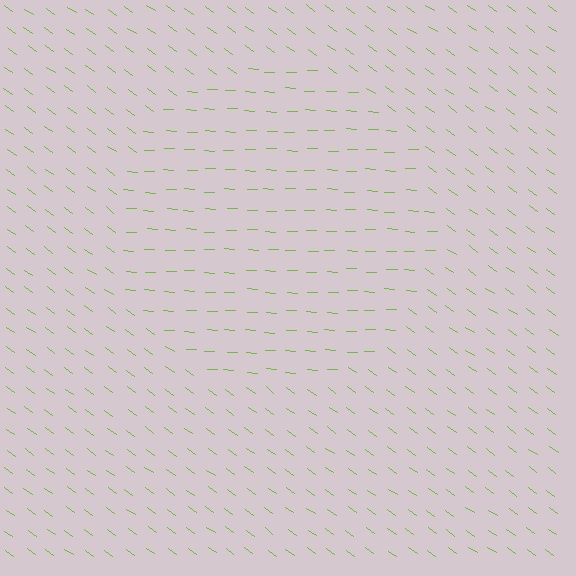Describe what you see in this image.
The image is filled with small lime line segments. A circle region in the image has lines oriented differently from the surrounding lines, creating a visible texture boundary.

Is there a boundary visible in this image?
Yes, there is a texture boundary formed by a change in line orientation.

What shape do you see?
I see a circle.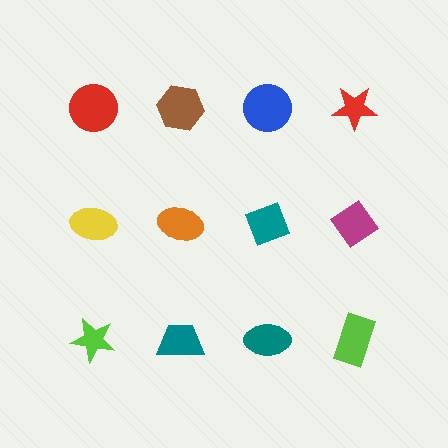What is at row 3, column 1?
A lime star.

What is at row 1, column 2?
A brown hexagon.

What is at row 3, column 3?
A teal ellipse.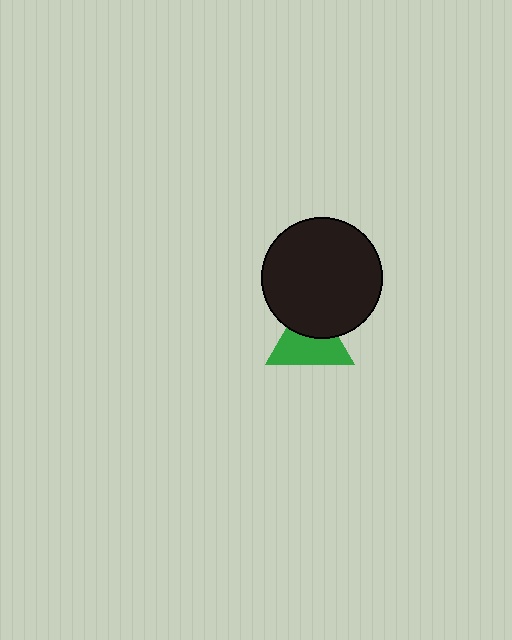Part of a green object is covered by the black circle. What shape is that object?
It is a triangle.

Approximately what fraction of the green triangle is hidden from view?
Roughly 38% of the green triangle is hidden behind the black circle.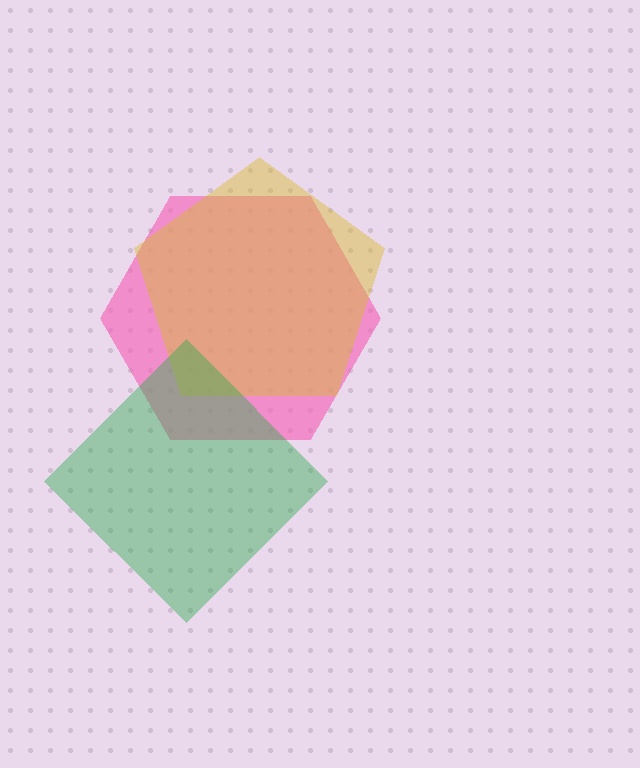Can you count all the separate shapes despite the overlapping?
Yes, there are 3 separate shapes.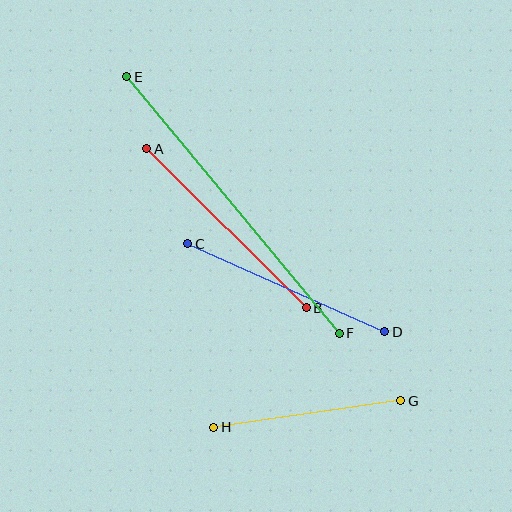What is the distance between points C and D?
The distance is approximately 216 pixels.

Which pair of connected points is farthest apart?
Points E and F are farthest apart.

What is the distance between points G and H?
The distance is approximately 189 pixels.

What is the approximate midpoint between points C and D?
The midpoint is at approximately (286, 288) pixels.